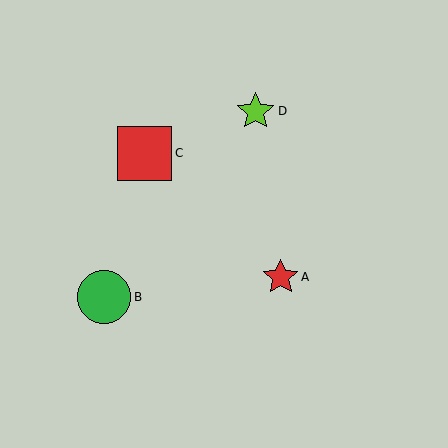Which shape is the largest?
The red square (labeled C) is the largest.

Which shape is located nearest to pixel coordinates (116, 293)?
The green circle (labeled B) at (104, 297) is nearest to that location.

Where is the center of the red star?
The center of the red star is at (281, 277).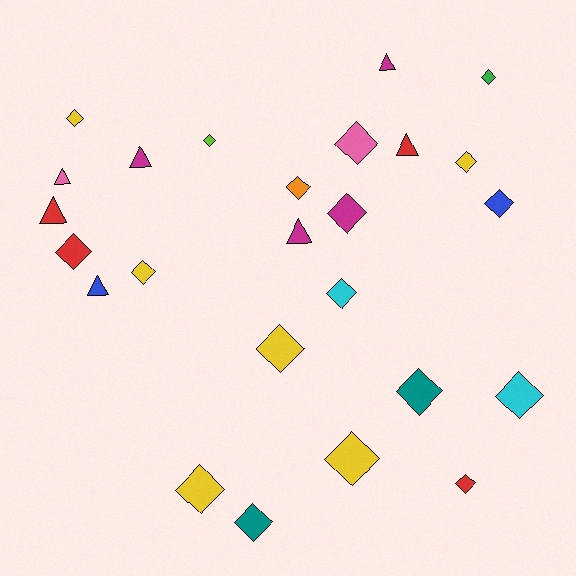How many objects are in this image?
There are 25 objects.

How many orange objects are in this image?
There is 1 orange object.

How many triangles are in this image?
There are 7 triangles.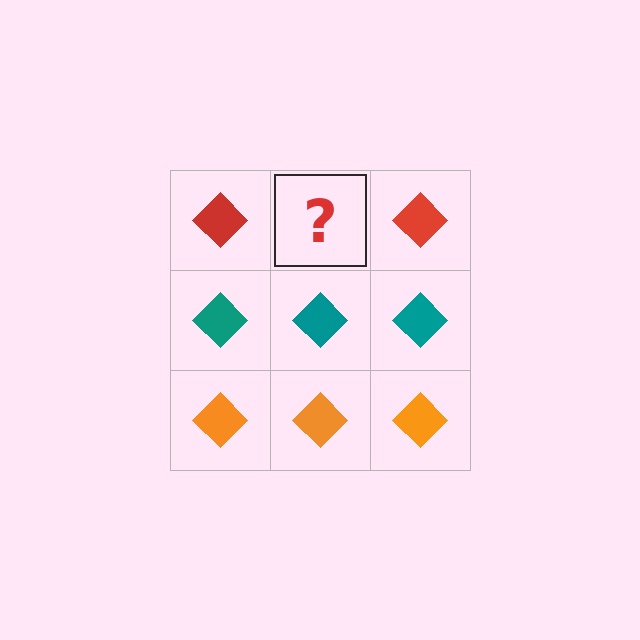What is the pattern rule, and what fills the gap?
The rule is that each row has a consistent color. The gap should be filled with a red diamond.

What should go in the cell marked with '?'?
The missing cell should contain a red diamond.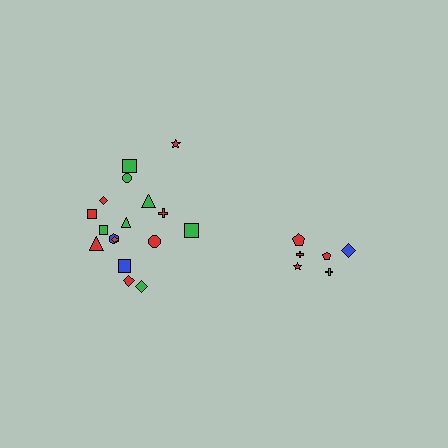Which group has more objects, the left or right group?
The left group.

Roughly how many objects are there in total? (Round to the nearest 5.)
Roughly 25 objects in total.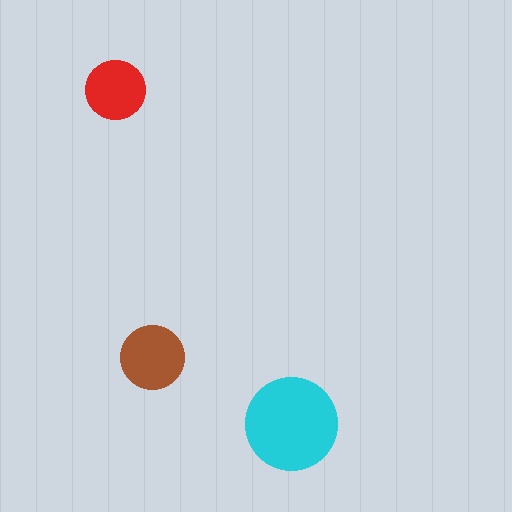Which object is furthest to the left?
The red circle is leftmost.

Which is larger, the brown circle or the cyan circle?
The cyan one.